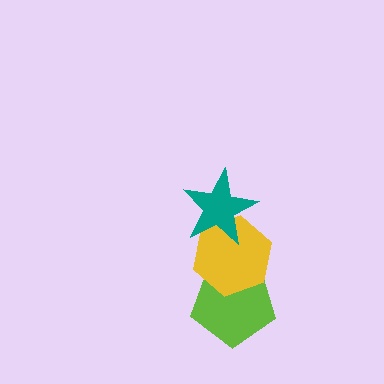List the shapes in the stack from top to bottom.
From top to bottom: the teal star, the yellow hexagon, the lime pentagon.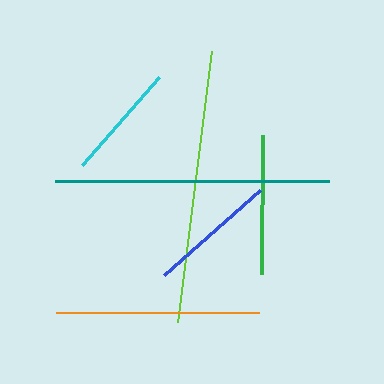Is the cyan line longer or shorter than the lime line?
The lime line is longer than the cyan line.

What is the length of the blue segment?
The blue segment is approximately 129 pixels long.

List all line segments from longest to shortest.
From longest to shortest: teal, lime, orange, green, blue, cyan.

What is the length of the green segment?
The green segment is approximately 139 pixels long.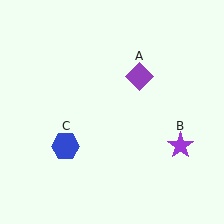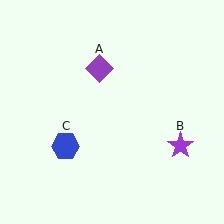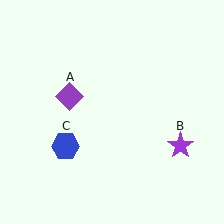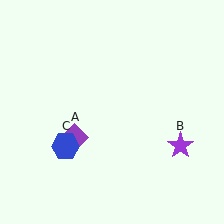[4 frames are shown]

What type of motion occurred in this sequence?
The purple diamond (object A) rotated counterclockwise around the center of the scene.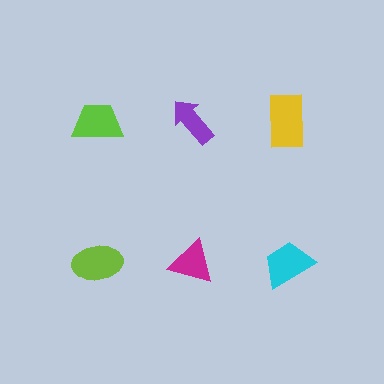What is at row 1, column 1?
A lime trapezoid.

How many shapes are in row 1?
3 shapes.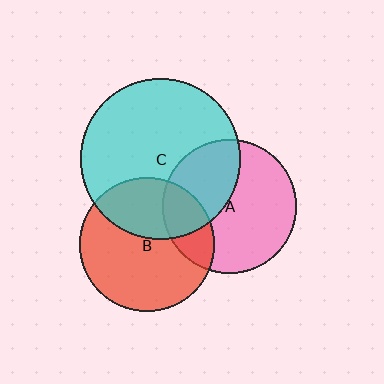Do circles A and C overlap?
Yes.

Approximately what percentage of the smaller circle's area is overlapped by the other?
Approximately 40%.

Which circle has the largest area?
Circle C (cyan).